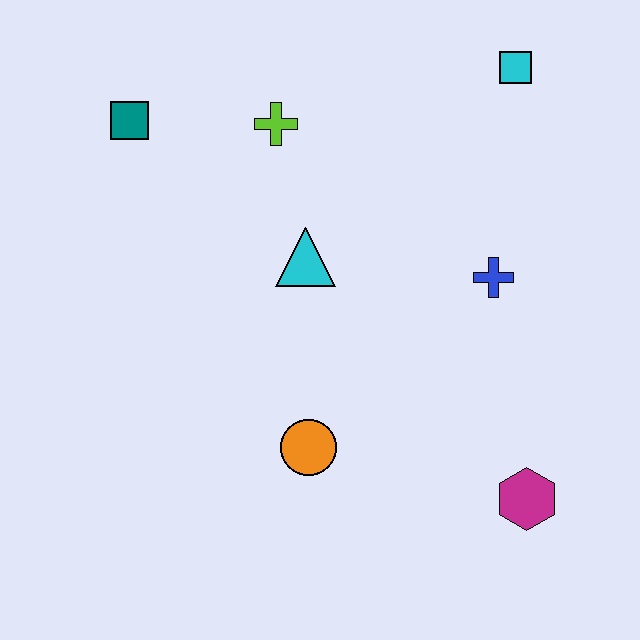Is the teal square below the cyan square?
Yes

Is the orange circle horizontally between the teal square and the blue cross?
Yes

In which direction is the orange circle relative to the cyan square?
The orange circle is below the cyan square.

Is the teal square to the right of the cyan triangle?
No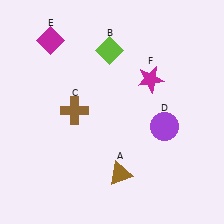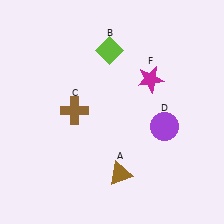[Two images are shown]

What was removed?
The magenta diamond (E) was removed in Image 2.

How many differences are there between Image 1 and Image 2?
There is 1 difference between the two images.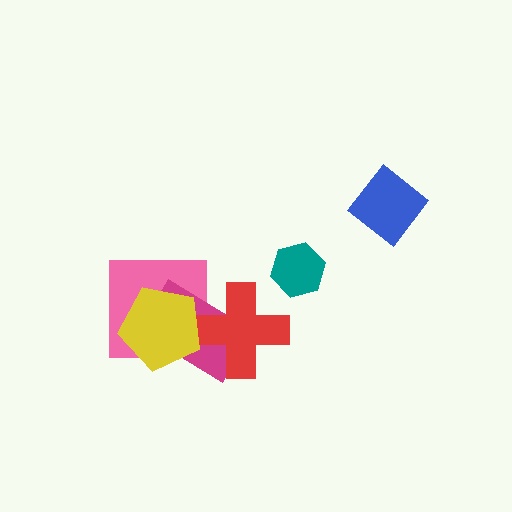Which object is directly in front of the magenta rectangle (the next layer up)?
The red cross is directly in front of the magenta rectangle.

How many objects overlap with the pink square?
3 objects overlap with the pink square.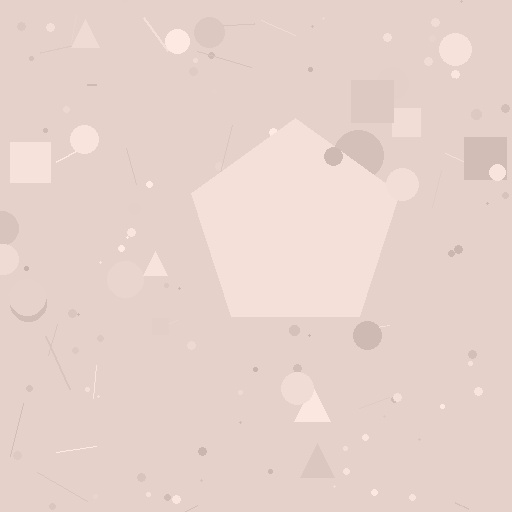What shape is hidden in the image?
A pentagon is hidden in the image.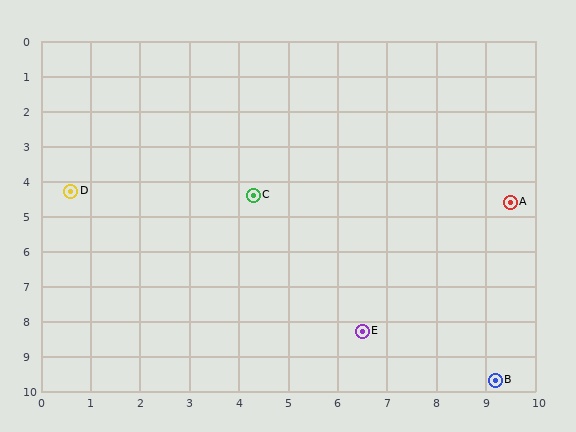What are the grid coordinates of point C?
Point C is at approximately (4.3, 4.4).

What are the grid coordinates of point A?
Point A is at approximately (9.5, 4.6).